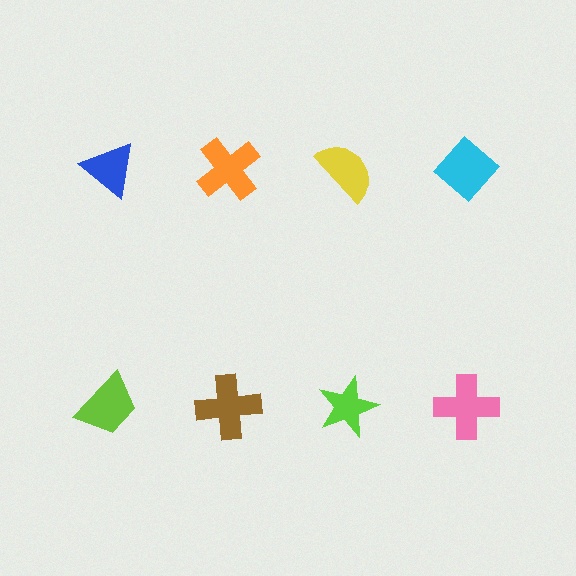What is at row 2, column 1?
A lime trapezoid.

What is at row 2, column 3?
A lime star.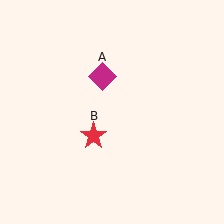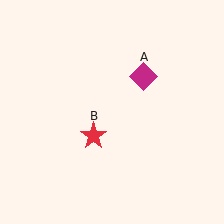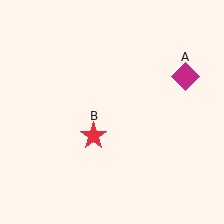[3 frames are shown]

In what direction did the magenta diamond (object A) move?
The magenta diamond (object A) moved right.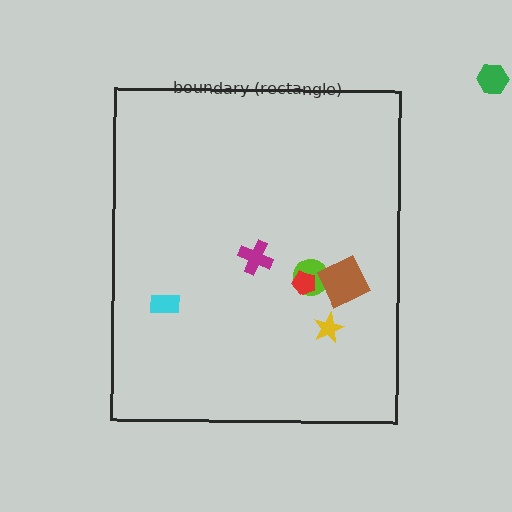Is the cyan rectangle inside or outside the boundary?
Inside.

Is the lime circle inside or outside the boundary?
Inside.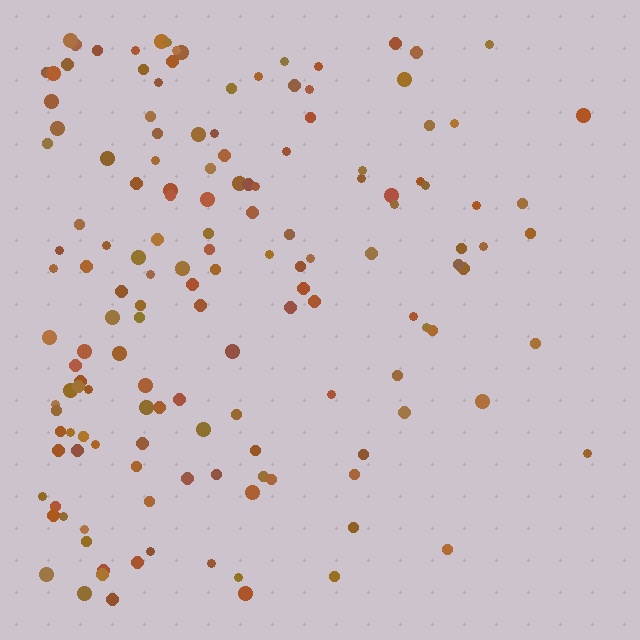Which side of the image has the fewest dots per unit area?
The right.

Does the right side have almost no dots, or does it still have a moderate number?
Still a moderate number, just noticeably fewer than the left.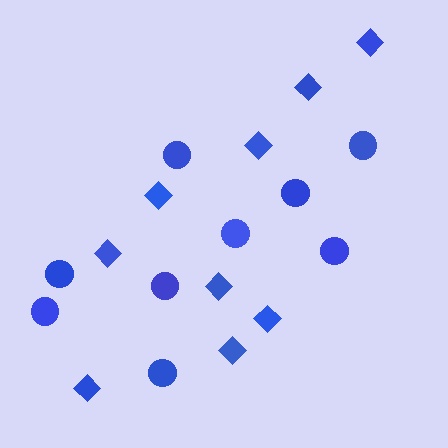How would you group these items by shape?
There are 2 groups: one group of circles (9) and one group of diamonds (9).